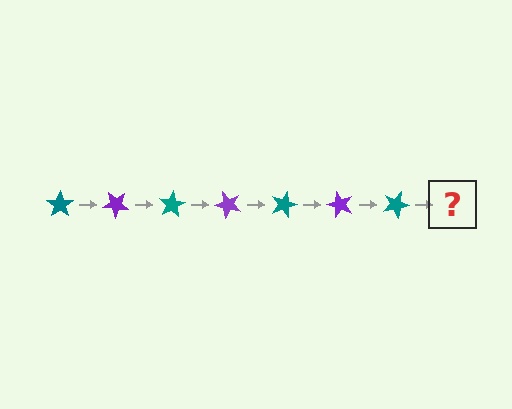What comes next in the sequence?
The next element should be a purple star, rotated 280 degrees from the start.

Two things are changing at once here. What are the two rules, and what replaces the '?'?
The two rules are that it rotates 40 degrees each step and the color cycles through teal and purple. The '?' should be a purple star, rotated 280 degrees from the start.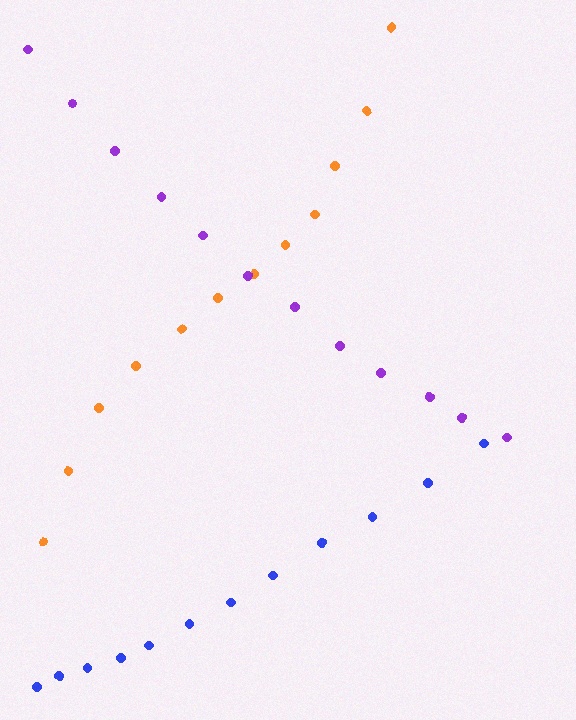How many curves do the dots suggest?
There are 3 distinct paths.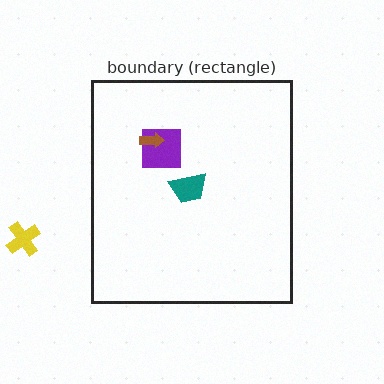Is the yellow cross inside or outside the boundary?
Outside.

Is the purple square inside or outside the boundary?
Inside.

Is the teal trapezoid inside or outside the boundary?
Inside.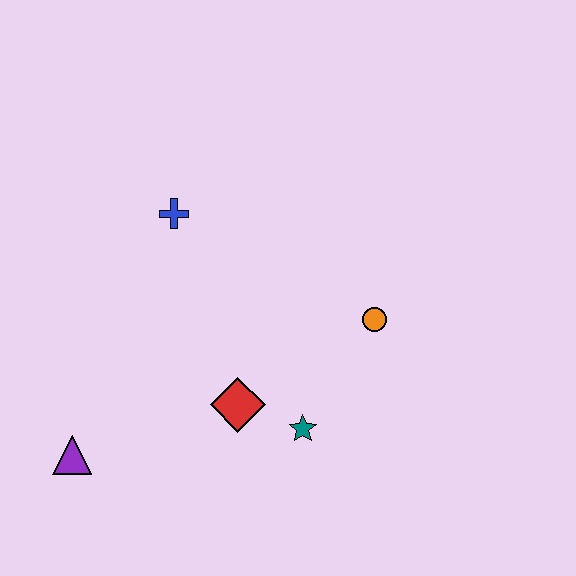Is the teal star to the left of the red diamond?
No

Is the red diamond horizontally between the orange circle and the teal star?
No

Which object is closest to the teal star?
The red diamond is closest to the teal star.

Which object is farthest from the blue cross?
The purple triangle is farthest from the blue cross.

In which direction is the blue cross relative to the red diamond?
The blue cross is above the red diamond.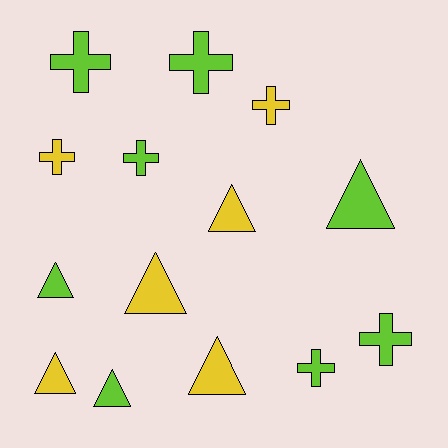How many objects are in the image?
There are 14 objects.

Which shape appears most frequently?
Cross, with 7 objects.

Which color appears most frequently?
Lime, with 8 objects.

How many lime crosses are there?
There are 5 lime crosses.